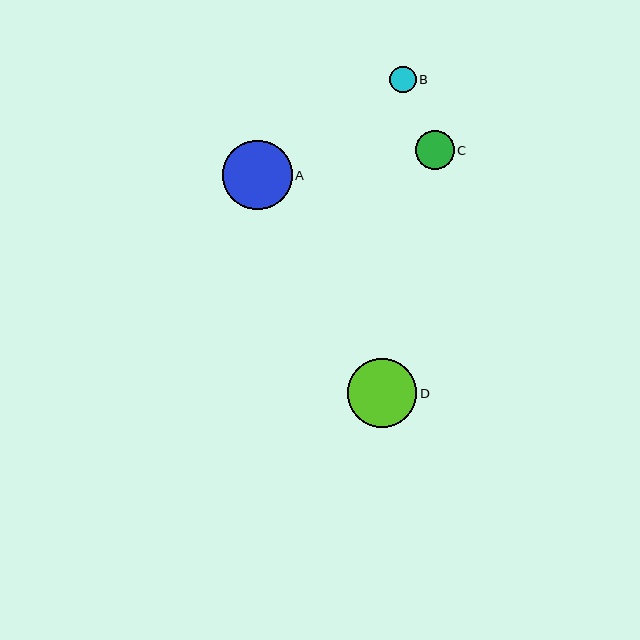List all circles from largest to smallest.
From largest to smallest: D, A, C, B.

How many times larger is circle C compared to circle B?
Circle C is approximately 1.5 times the size of circle B.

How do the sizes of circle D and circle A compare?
Circle D and circle A are approximately the same size.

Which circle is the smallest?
Circle B is the smallest with a size of approximately 26 pixels.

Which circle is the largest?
Circle D is the largest with a size of approximately 69 pixels.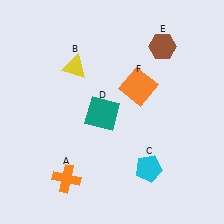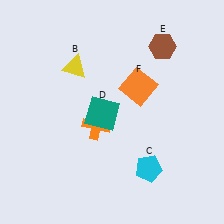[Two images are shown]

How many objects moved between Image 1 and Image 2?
1 object moved between the two images.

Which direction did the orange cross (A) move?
The orange cross (A) moved up.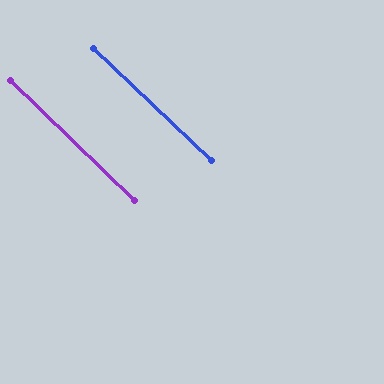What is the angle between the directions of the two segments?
Approximately 1 degree.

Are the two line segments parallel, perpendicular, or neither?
Parallel — their directions differ by only 0.7°.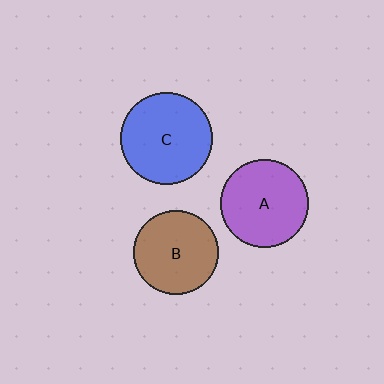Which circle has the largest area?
Circle C (blue).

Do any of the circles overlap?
No, none of the circles overlap.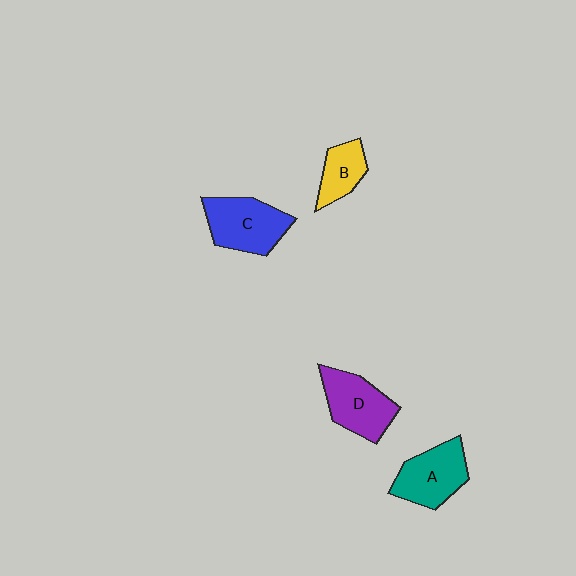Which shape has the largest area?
Shape C (blue).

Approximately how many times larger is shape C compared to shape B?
Approximately 1.7 times.